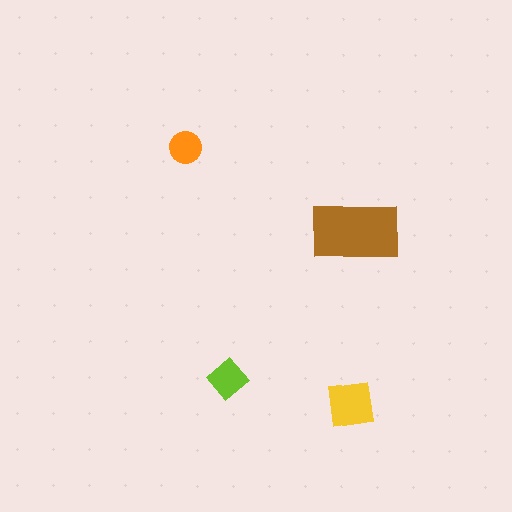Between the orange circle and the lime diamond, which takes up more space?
The lime diamond.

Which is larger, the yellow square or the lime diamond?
The yellow square.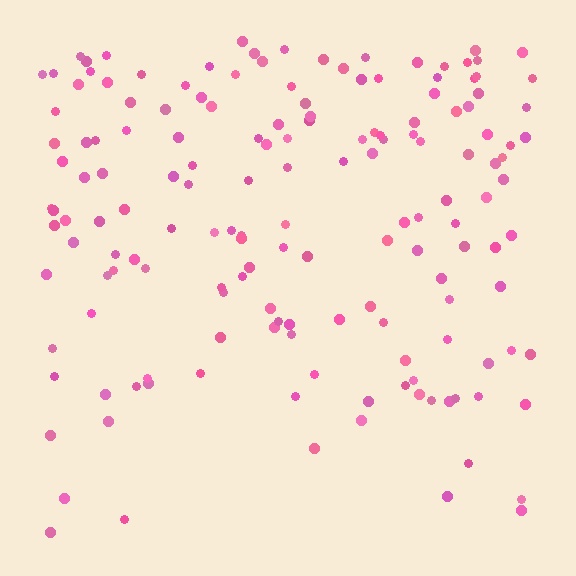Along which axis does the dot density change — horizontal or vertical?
Vertical.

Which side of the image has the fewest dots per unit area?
The bottom.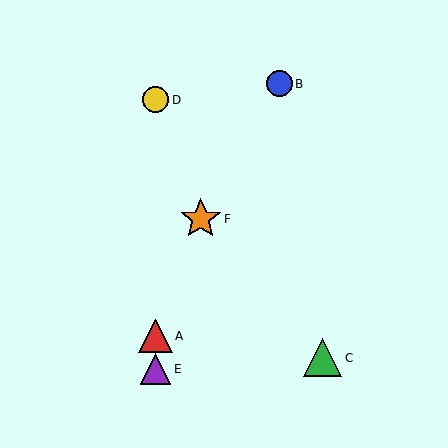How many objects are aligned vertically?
3 objects (A, D, E) are aligned vertically.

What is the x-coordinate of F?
Object F is at x≈201.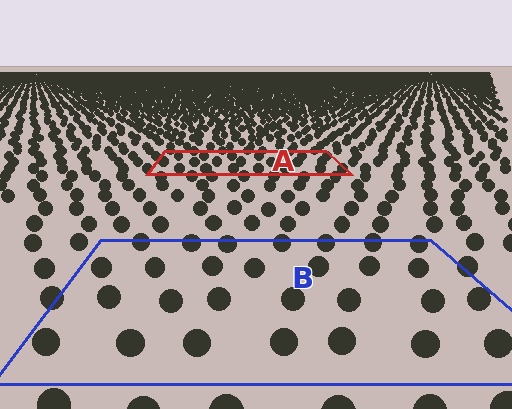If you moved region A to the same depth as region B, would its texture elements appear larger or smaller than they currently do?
They would appear larger. At a closer depth, the same texture elements are projected at a bigger on-screen size.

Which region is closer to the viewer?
Region B is closer. The texture elements there are larger and more spread out.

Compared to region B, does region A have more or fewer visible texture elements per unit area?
Region A has more texture elements per unit area — they are packed more densely because it is farther away.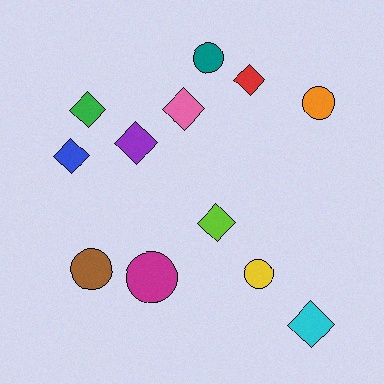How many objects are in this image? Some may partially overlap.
There are 12 objects.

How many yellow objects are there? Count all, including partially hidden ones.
There is 1 yellow object.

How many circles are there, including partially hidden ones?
There are 5 circles.